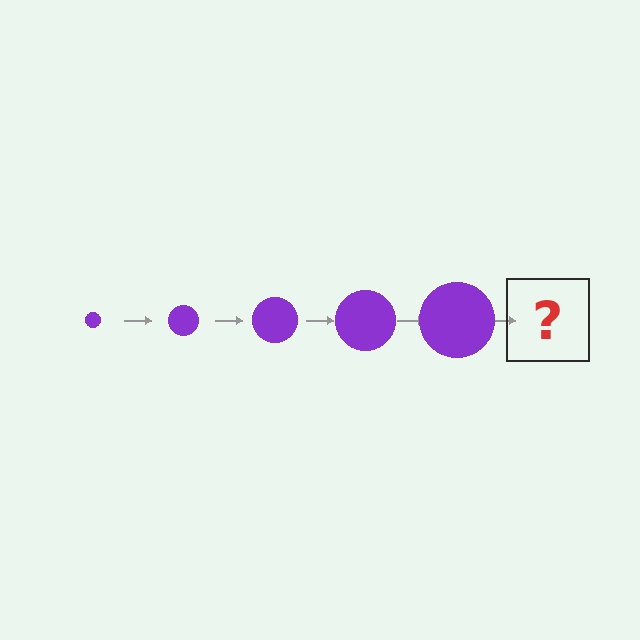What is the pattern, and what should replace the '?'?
The pattern is that the circle gets progressively larger each step. The '?' should be a purple circle, larger than the previous one.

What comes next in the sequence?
The next element should be a purple circle, larger than the previous one.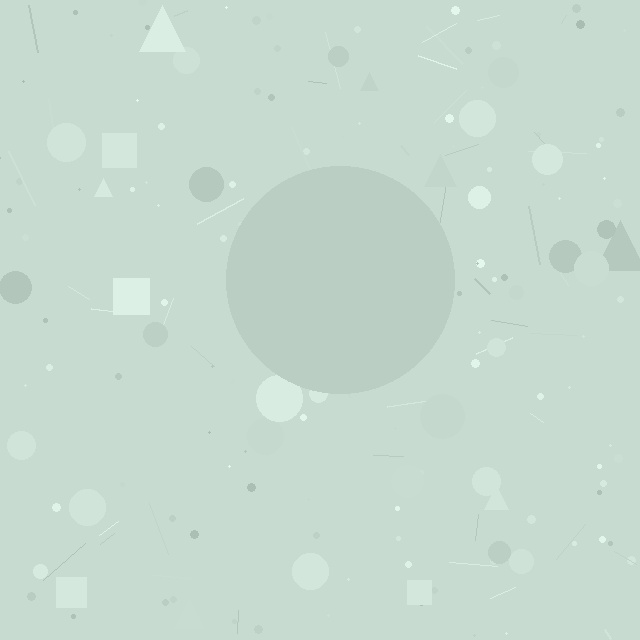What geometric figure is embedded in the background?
A circle is embedded in the background.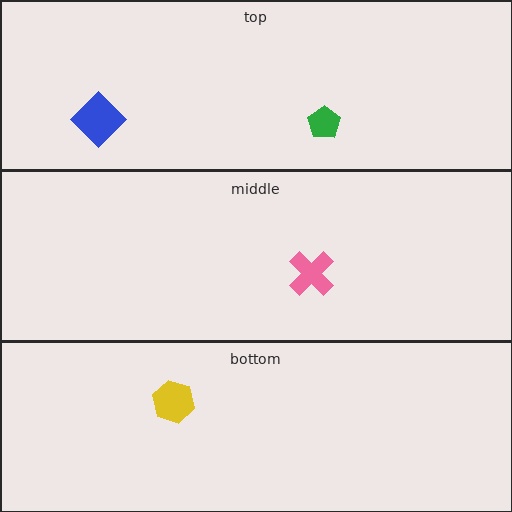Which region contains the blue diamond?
The top region.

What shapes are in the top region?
The blue diamond, the green pentagon.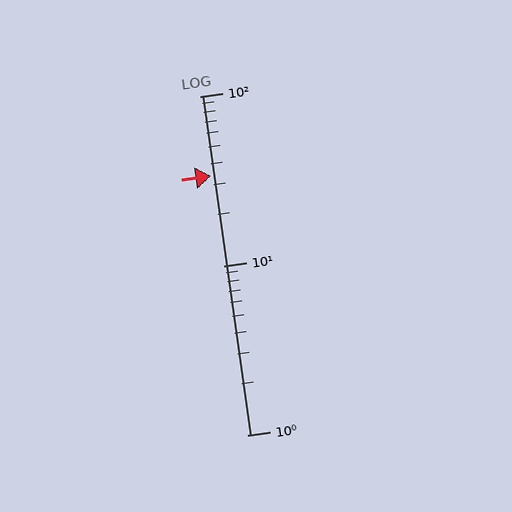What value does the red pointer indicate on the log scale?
The pointer indicates approximately 34.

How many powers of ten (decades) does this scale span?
The scale spans 2 decades, from 1 to 100.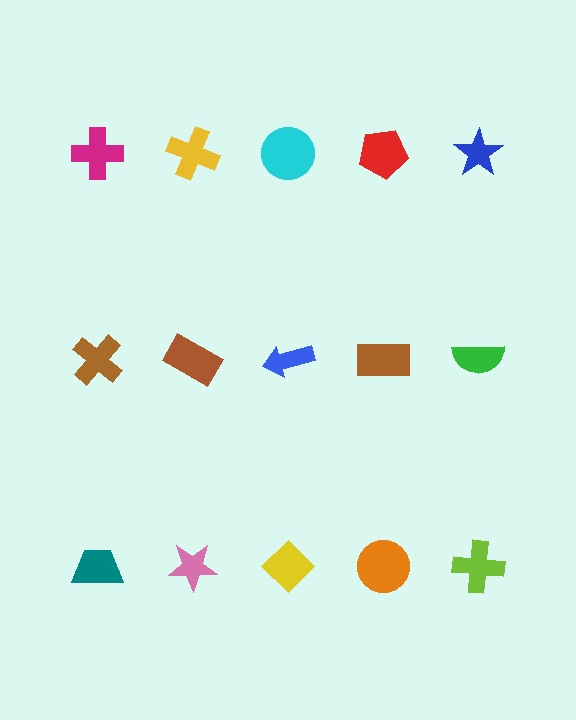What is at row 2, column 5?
A green semicircle.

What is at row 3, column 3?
A yellow diamond.